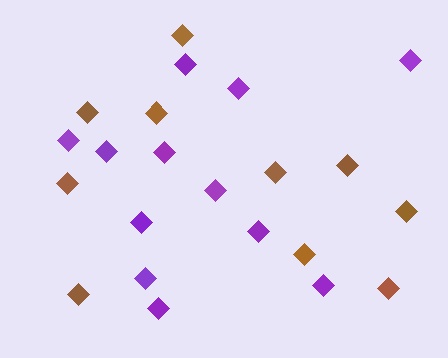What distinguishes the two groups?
There are 2 groups: one group of purple diamonds (12) and one group of brown diamonds (10).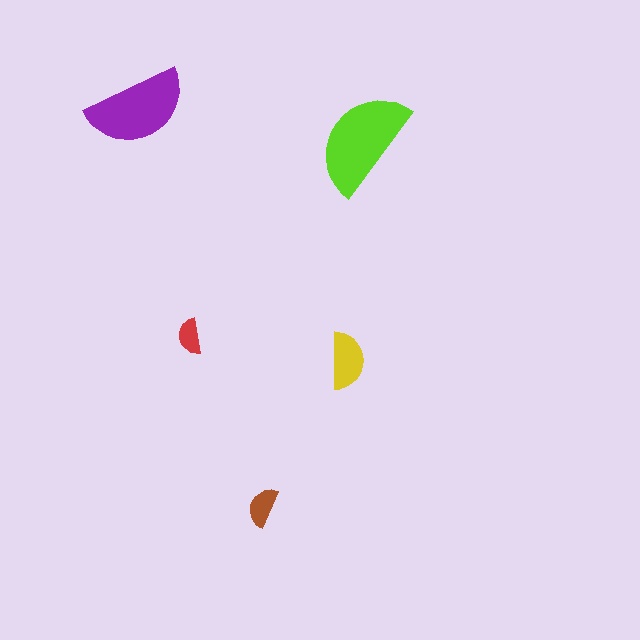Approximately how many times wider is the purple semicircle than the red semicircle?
About 3 times wider.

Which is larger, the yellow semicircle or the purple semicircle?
The purple one.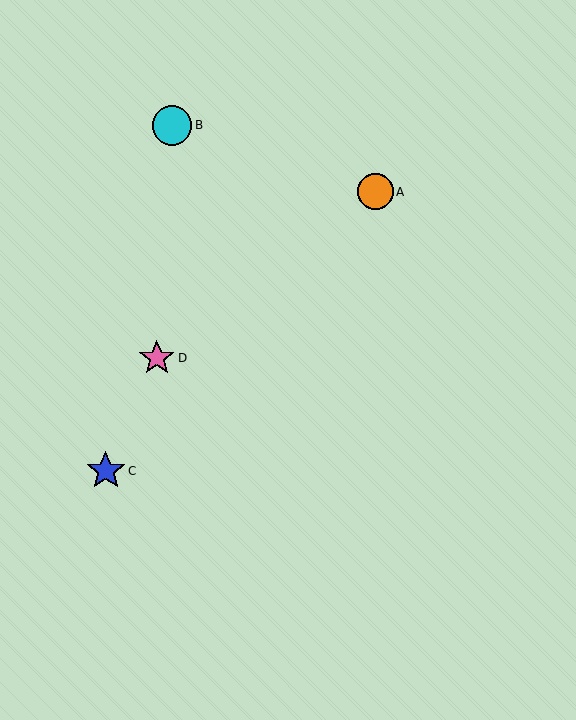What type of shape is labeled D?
Shape D is a pink star.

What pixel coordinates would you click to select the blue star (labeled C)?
Click at (106, 471) to select the blue star C.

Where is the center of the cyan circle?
The center of the cyan circle is at (172, 125).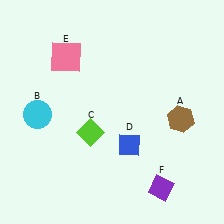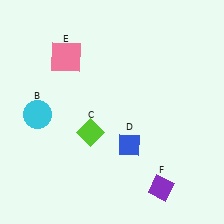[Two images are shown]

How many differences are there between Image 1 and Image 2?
There is 1 difference between the two images.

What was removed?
The brown hexagon (A) was removed in Image 2.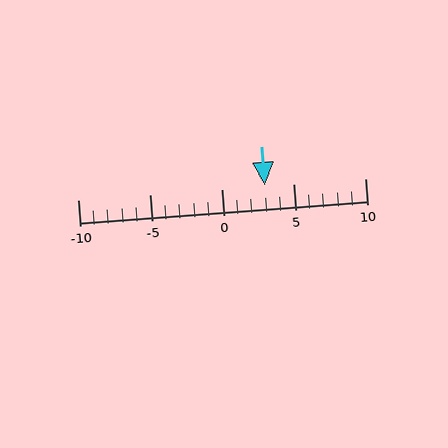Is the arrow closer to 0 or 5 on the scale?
The arrow is closer to 5.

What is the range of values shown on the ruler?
The ruler shows values from -10 to 10.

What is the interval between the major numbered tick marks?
The major tick marks are spaced 5 units apart.